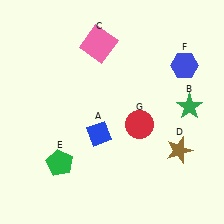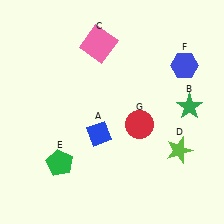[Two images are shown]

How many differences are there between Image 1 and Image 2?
There is 1 difference between the two images.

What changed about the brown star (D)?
In Image 1, D is brown. In Image 2, it changed to lime.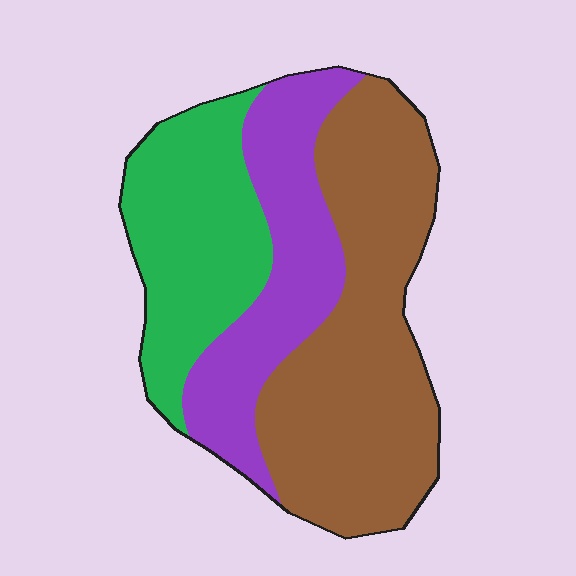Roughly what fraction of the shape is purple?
Purple covers about 25% of the shape.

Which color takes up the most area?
Brown, at roughly 45%.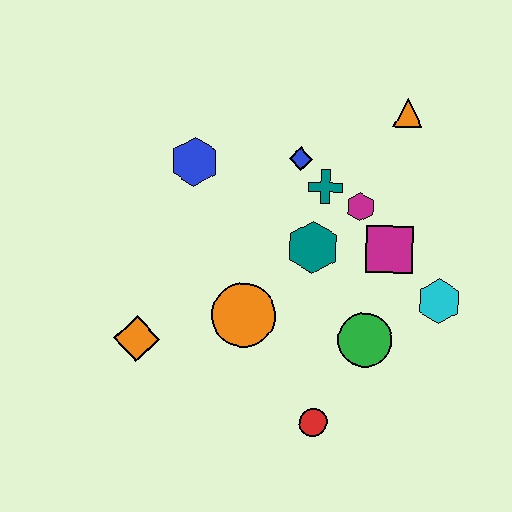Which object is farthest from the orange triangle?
The orange diamond is farthest from the orange triangle.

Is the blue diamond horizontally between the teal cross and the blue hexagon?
Yes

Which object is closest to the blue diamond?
The teal cross is closest to the blue diamond.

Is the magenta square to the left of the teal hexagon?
No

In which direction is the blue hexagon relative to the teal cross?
The blue hexagon is to the left of the teal cross.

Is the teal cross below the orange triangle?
Yes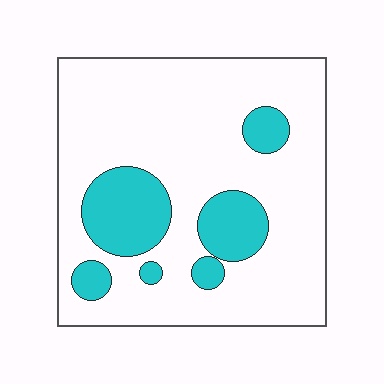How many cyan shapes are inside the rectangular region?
6.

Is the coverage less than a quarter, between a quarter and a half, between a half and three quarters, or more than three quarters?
Less than a quarter.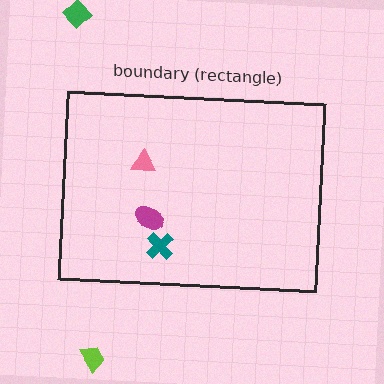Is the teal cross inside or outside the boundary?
Inside.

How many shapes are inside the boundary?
3 inside, 2 outside.